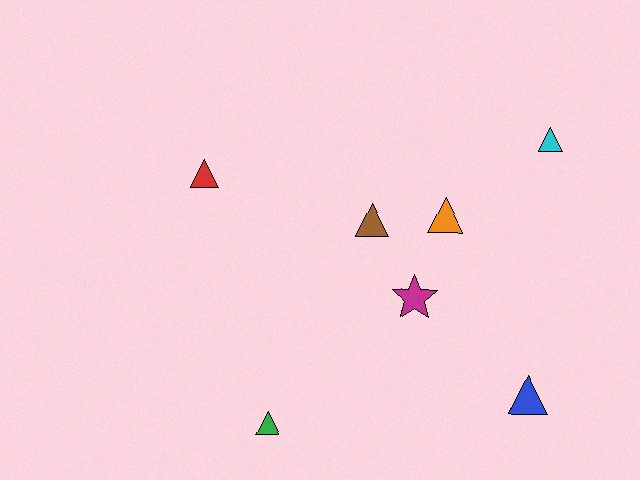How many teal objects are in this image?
There are no teal objects.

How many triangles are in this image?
There are 6 triangles.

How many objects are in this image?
There are 7 objects.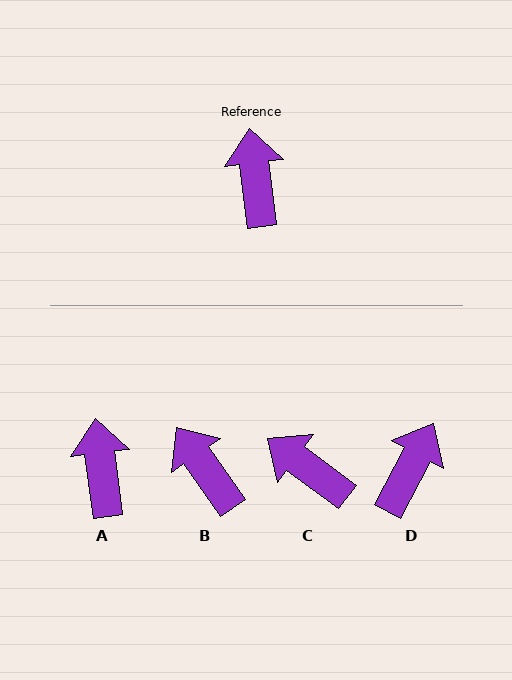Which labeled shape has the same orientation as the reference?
A.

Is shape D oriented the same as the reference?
No, it is off by about 35 degrees.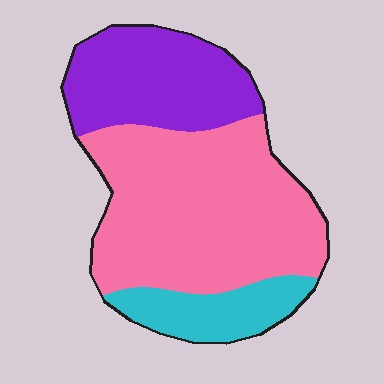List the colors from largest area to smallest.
From largest to smallest: pink, purple, cyan.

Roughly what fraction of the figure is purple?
Purple takes up between a quarter and a half of the figure.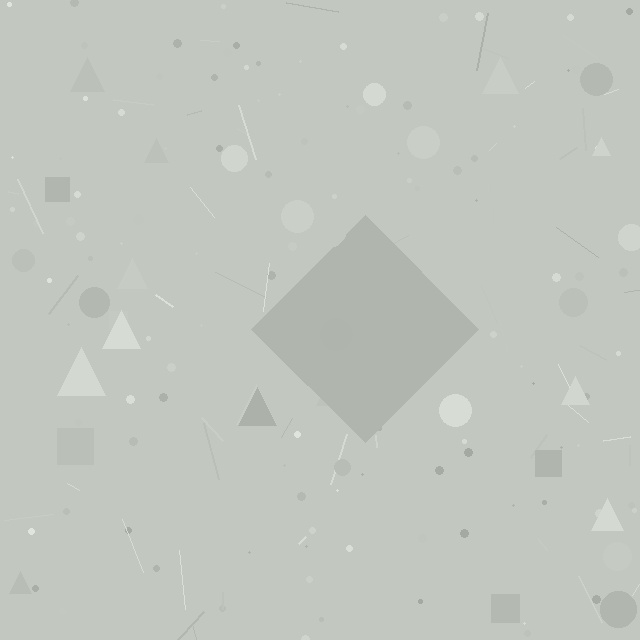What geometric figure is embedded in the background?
A diamond is embedded in the background.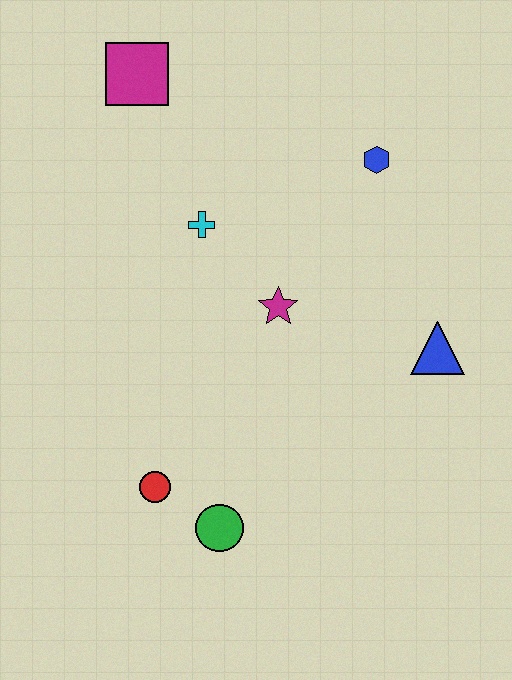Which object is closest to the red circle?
The green circle is closest to the red circle.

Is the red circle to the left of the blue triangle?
Yes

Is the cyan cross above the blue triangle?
Yes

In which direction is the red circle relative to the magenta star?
The red circle is below the magenta star.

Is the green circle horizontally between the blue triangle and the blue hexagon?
No